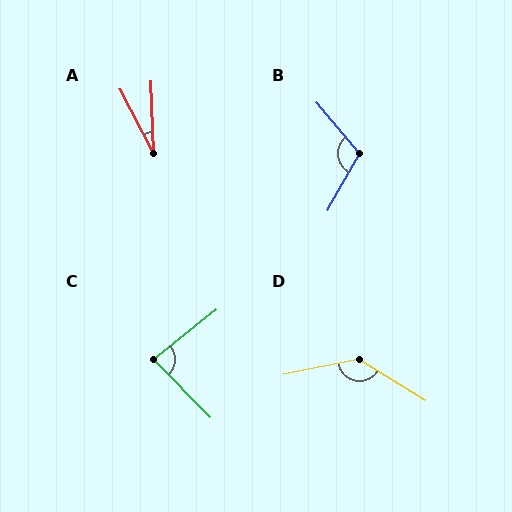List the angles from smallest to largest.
A (26°), C (84°), B (110°), D (136°).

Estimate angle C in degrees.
Approximately 84 degrees.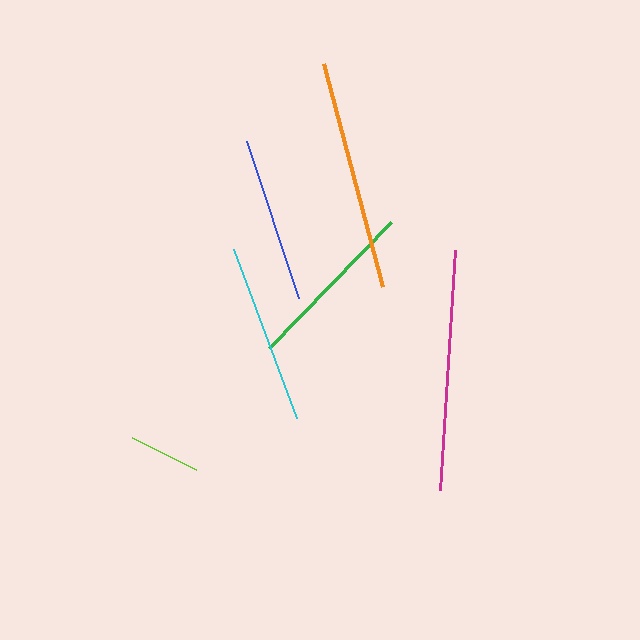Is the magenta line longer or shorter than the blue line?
The magenta line is longer than the blue line.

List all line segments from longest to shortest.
From longest to shortest: magenta, orange, cyan, green, blue, lime.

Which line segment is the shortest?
The lime line is the shortest at approximately 72 pixels.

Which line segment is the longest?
The magenta line is the longest at approximately 240 pixels.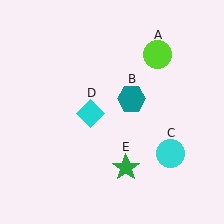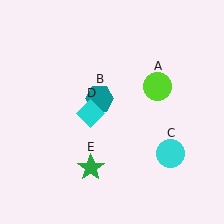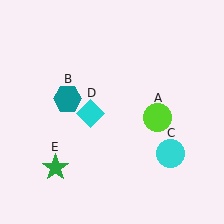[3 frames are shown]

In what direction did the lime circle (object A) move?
The lime circle (object A) moved down.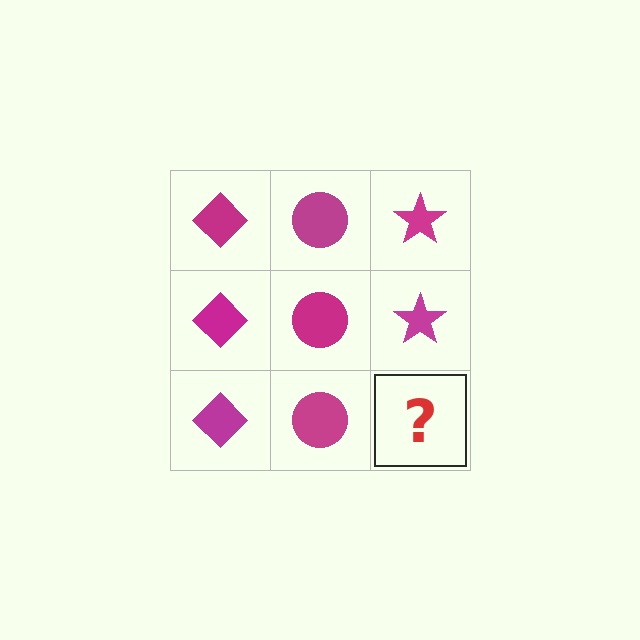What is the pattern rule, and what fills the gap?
The rule is that each column has a consistent shape. The gap should be filled with a magenta star.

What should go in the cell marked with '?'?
The missing cell should contain a magenta star.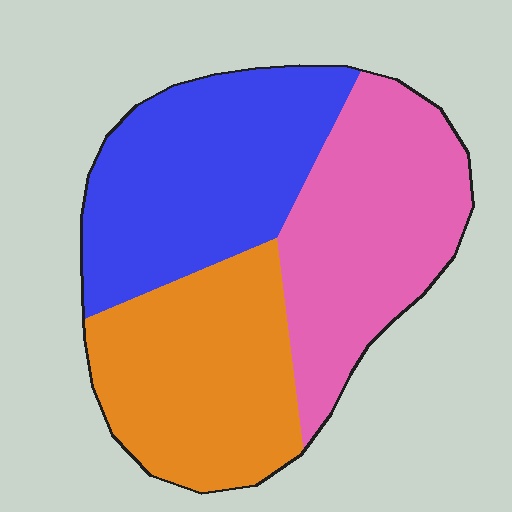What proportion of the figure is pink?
Pink covers 33% of the figure.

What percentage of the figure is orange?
Orange takes up about one third (1/3) of the figure.